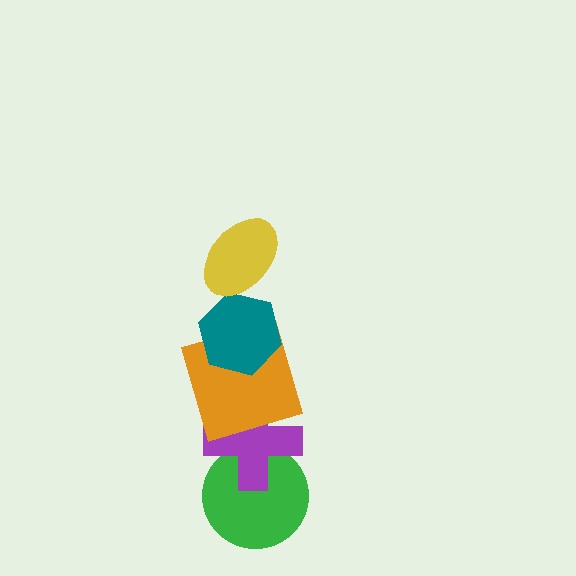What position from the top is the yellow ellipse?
The yellow ellipse is 1st from the top.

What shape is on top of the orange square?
The teal hexagon is on top of the orange square.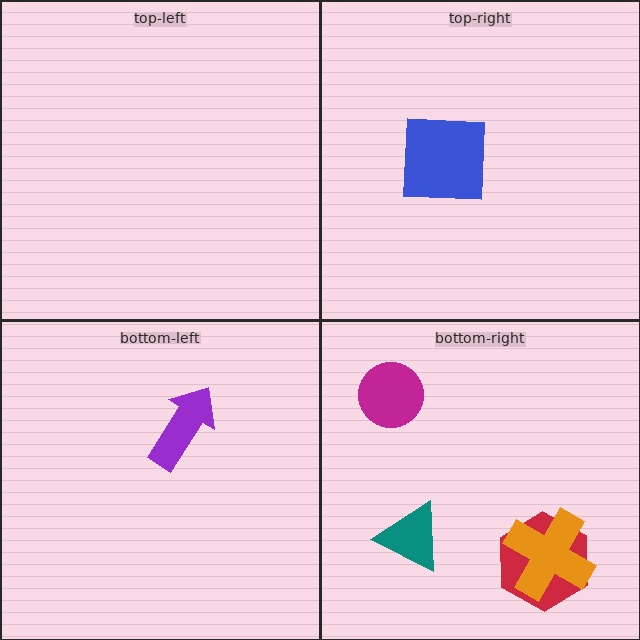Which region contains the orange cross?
The bottom-right region.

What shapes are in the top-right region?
The blue square.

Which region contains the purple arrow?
The bottom-left region.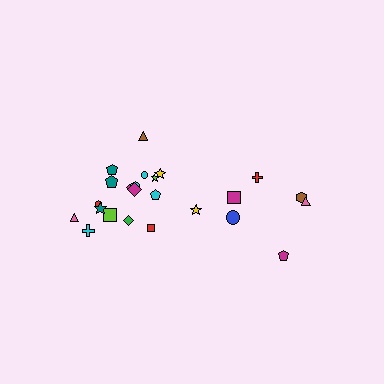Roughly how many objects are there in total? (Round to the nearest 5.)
Roughly 25 objects in total.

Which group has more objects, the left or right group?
The left group.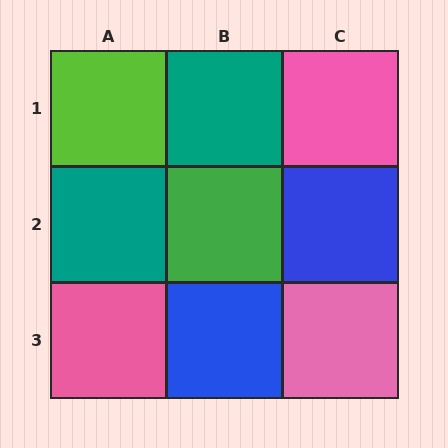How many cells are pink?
3 cells are pink.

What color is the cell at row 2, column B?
Green.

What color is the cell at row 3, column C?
Pink.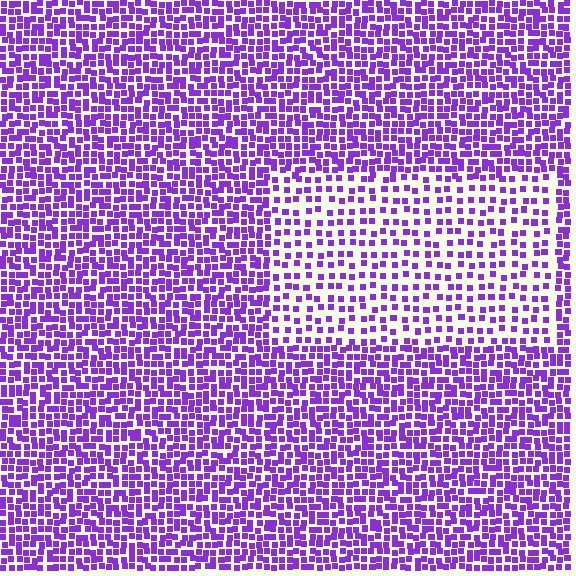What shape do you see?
I see a rectangle.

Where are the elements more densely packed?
The elements are more densely packed outside the rectangle boundary.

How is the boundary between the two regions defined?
The boundary is defined by a change in element density (approximately 2.1x ratio). All elements are the same color, size, and shape.